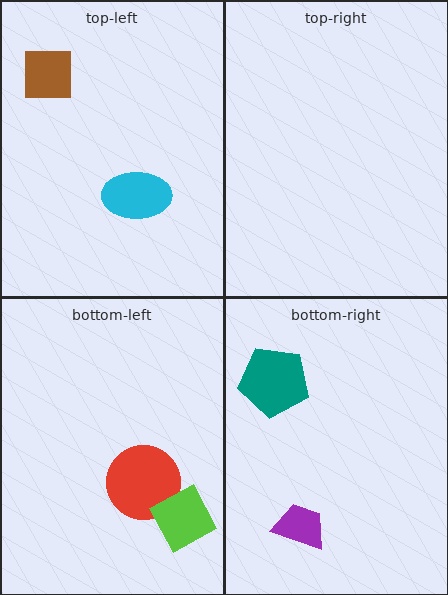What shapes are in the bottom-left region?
The red circle, the lime diamond.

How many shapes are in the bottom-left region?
2.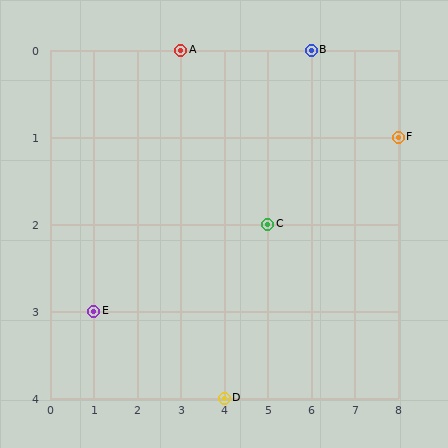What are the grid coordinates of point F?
Point F is at grid coordinates (8, 1).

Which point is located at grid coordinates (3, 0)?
Point A is at (3, 0).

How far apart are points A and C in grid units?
Points A and C are 2 columns and 2 rows apart (about 2.8 grid units diagonally).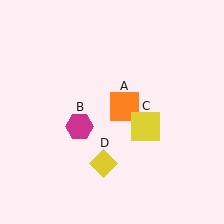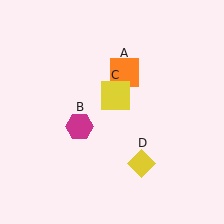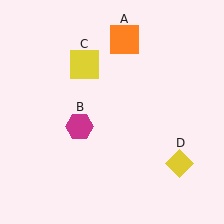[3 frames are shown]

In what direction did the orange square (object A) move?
The orange square (object A) moved up.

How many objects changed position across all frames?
3 objects changed position: orange square (object A), yellow square (object C), yellow diamond (object D).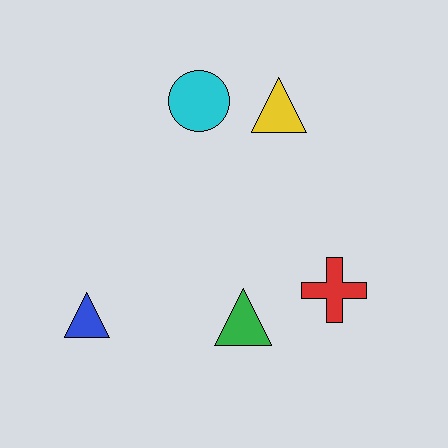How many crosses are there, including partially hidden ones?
There is 1 cross.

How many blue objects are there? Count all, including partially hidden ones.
There is 1 blue object.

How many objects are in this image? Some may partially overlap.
There are 5 objects.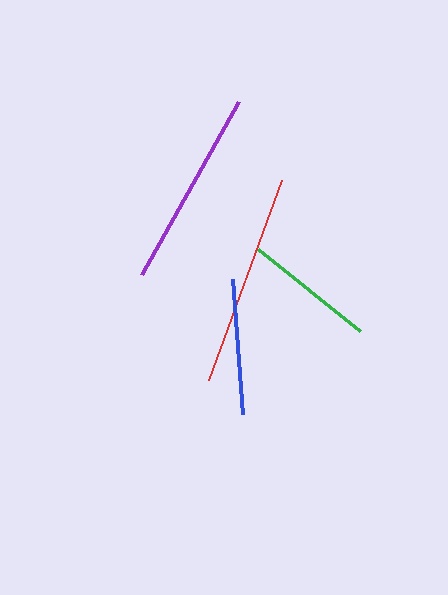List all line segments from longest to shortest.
From longest to shortest: red, purple, blue, green.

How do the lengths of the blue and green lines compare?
The blue and green lines are approximately the same length.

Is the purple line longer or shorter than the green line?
The purple line is longer than the green line.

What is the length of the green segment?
The green segment is approximately 131 pixels long.